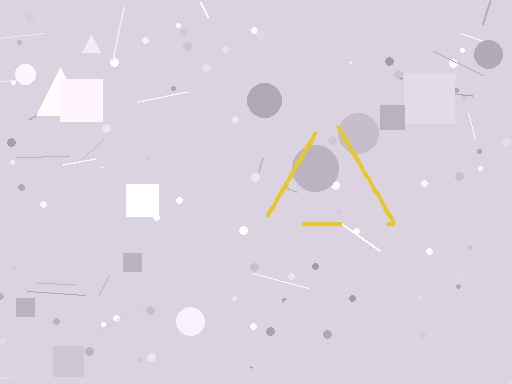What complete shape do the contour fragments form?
The contour fragments form a triangle.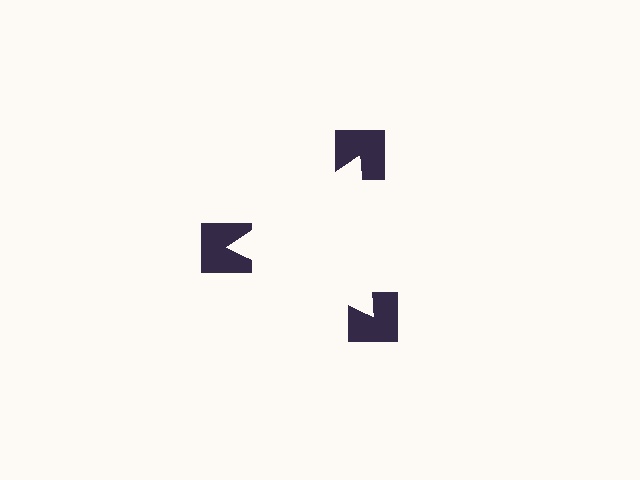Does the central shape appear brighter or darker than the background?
It typically appears slightly brighter than the background, even though no actual brightness change is drawn.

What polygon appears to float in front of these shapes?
An illusory triangle — its edges are inferred from the aligned wedge cuts in the notched squares, not physically drawn.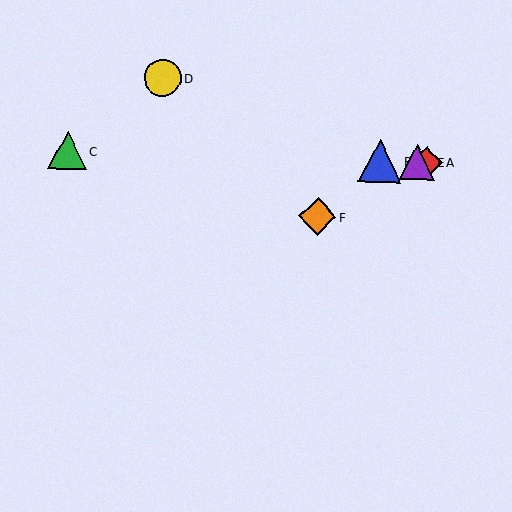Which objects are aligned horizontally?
Objects A, B, C, E are aligned horizontally.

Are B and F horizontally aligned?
No, B is at y≈161 and F is at y≈217.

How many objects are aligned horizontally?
4 objects (A, B, C, E) are aligned horizontally.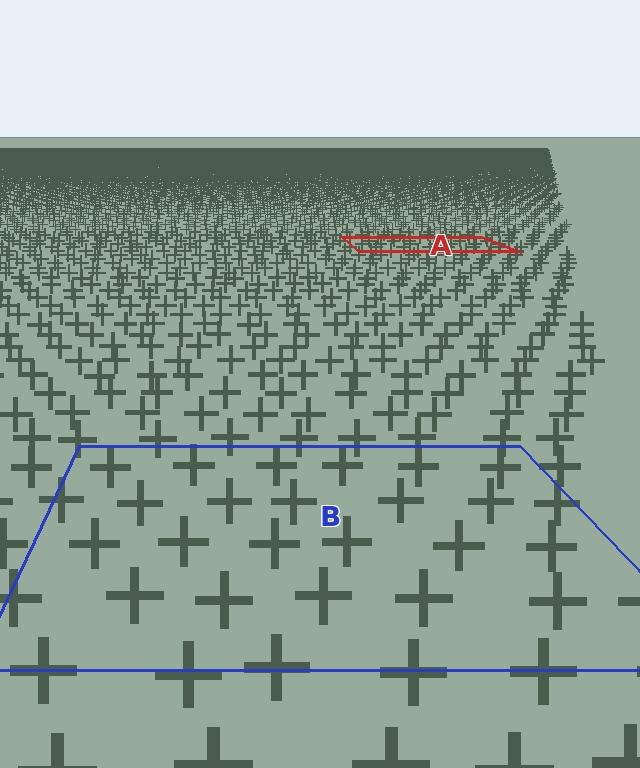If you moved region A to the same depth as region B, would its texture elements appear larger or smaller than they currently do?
They would appear larger. At a closer depth, the same texture elements are projected at a bigger on-screen size.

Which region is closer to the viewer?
Region B is closer. The texture elements there are larger and more spread out.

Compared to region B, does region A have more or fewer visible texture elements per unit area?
Region A has more texture elements per unit area — they are packed more densely because it is farther away.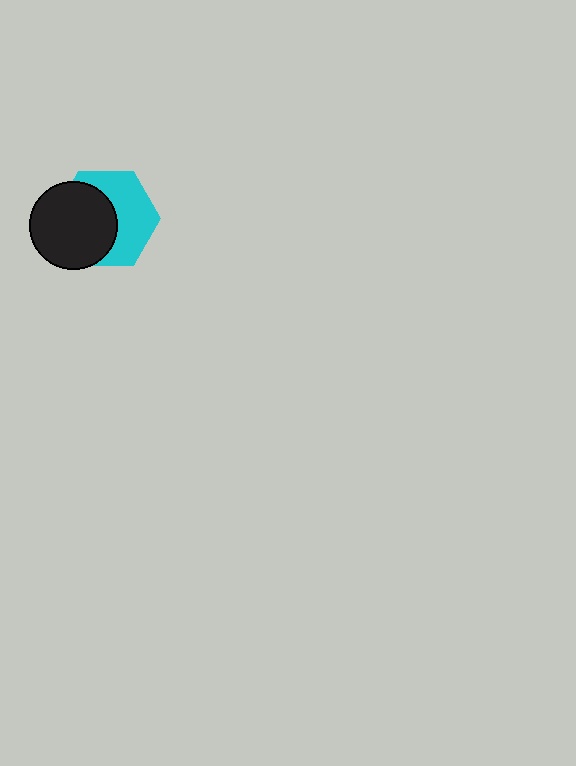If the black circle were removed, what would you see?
You would see the complete cyan hexagon.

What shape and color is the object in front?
The object in front is a black circle.